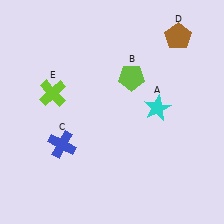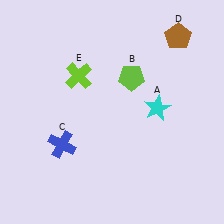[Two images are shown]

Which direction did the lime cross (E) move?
The lime cross (E) moved right.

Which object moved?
The lime cross (E) moved right.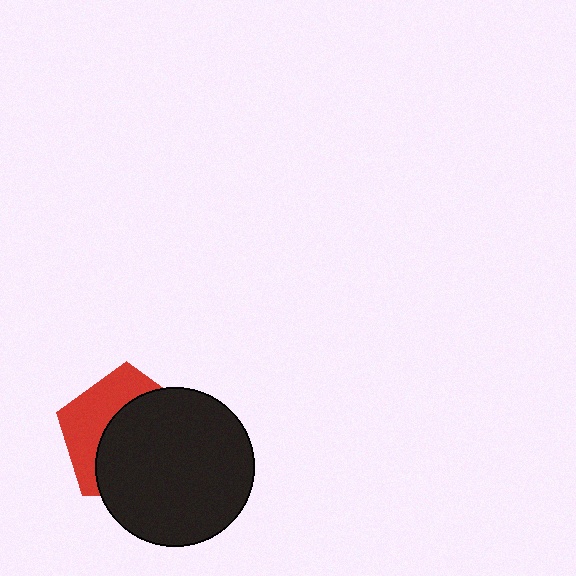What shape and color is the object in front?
The object in front is a black circle.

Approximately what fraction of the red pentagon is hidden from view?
Roughly 61% of the red pentagon is hidden behind the black circle.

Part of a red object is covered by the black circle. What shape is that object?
It is a pentagon.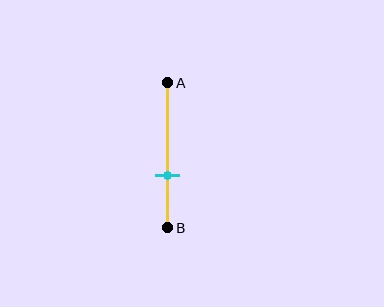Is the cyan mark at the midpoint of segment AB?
No, the mark is at about 65% from A, not at the 50% midpoint.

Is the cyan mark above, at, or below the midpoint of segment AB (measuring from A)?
The cyan mark is below the midpoint of segment AB.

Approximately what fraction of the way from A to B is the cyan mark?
The cyan mark is approximately 65% of the way from A to B.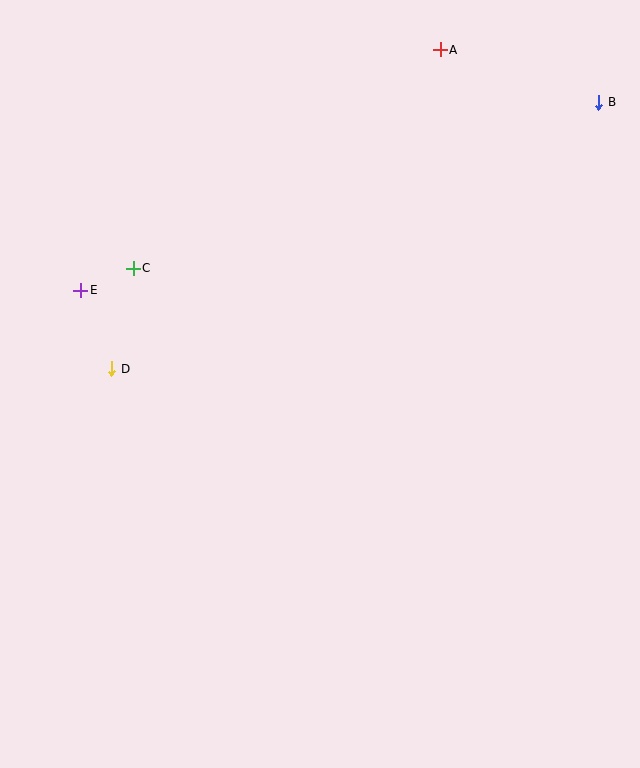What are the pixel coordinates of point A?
Point A is at (440, 50).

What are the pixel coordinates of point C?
Point C is at (133, 268).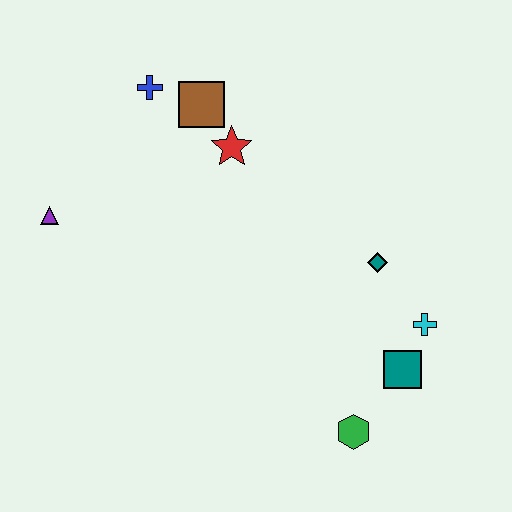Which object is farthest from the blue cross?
The green hexagon is farthest from the blue cross.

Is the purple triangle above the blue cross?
No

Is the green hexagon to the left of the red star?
No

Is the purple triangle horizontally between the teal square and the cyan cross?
No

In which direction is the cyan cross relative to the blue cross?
The cyan cross is to the right of the blue cross.